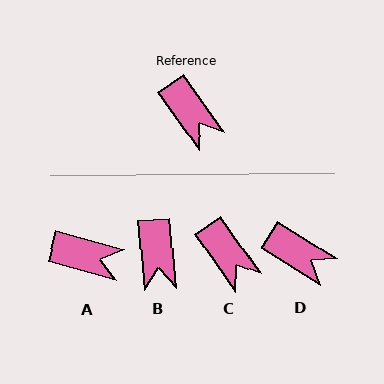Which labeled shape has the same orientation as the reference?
C.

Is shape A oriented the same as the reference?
No, it is off by about 39 degrees.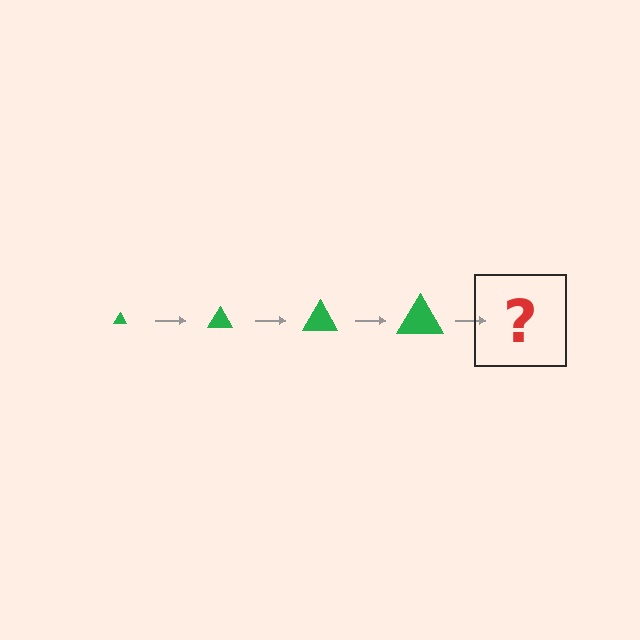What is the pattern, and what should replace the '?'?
The pattern is that the triangle gets progressively larger each step. The '?' should be a green triangle, larger than the previous one.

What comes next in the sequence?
The next element should be a green triangle, larger than the previous one.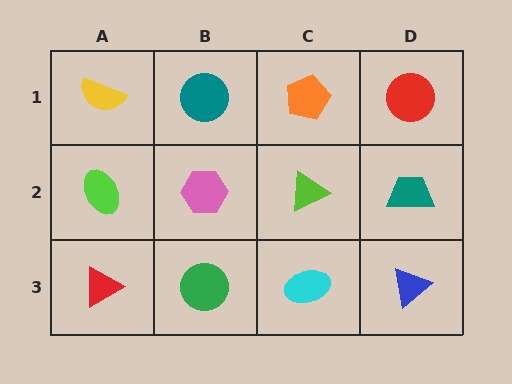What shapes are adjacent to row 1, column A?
A lime ellipse (row 2, column A), a teal circle (row 1, column B).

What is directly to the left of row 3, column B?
A red triangle.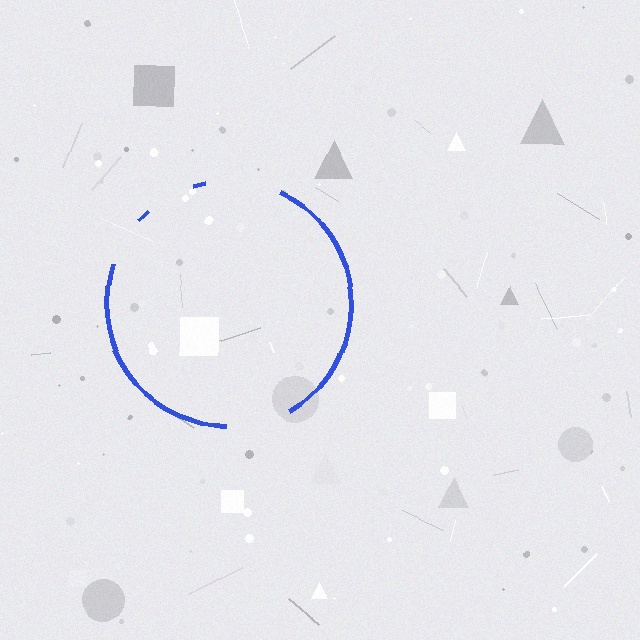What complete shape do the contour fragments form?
The contour fragments form a circle.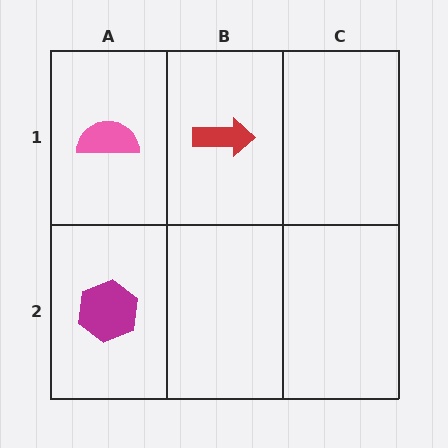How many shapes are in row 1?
2 shapes.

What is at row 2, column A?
A magenta hexagon.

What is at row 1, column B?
A red arrow.